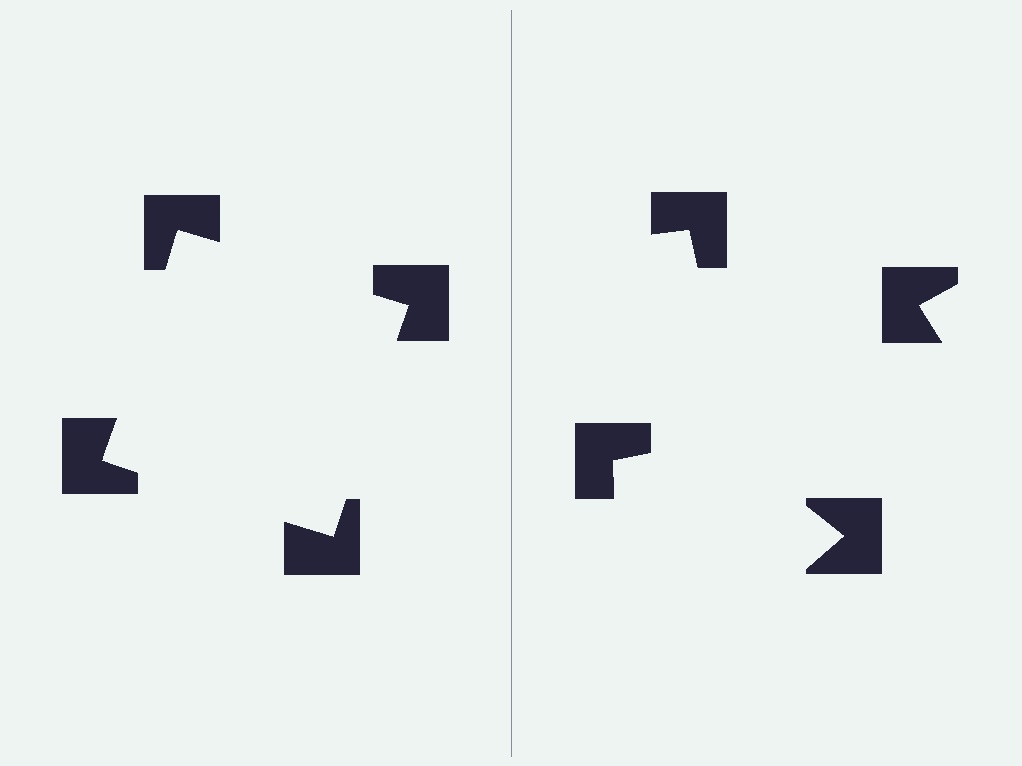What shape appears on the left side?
An illusory square.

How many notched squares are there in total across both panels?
8 — 4 on each side.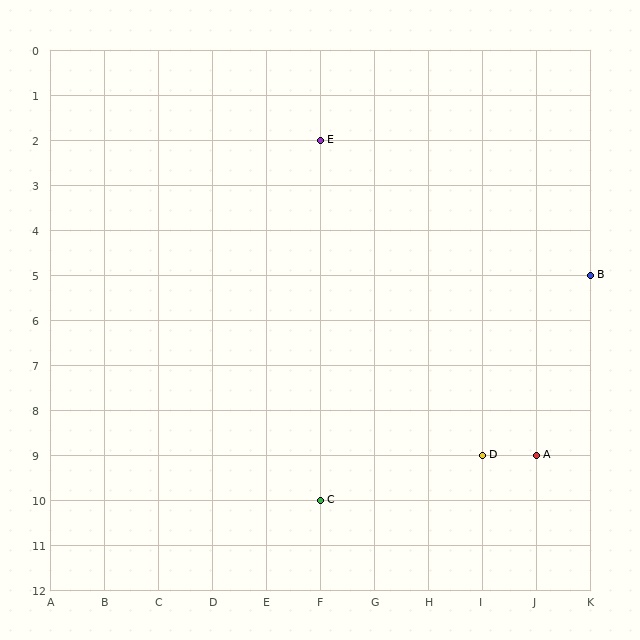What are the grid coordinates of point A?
Point A is at grid coordinates (J, 9).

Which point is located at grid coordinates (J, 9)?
Point A is at (J, 9).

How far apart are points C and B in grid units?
Points C and B are 5 columns and 5 rows apart (about 7.1 grid units diagonally).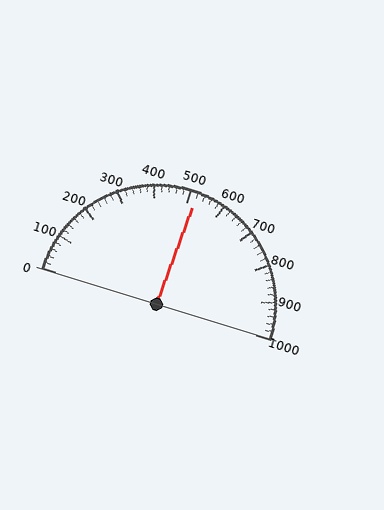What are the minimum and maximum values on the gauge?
The gauge ranges from 0 to 1000.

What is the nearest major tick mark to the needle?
The nearest major tick mark is 500.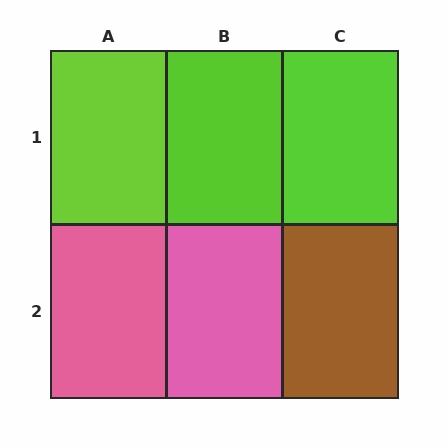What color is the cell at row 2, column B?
Pink.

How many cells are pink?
2 cells are pink.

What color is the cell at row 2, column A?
Pink.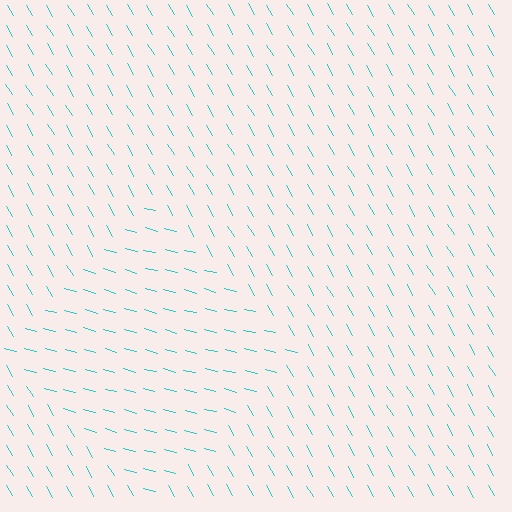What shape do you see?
I see a diamond.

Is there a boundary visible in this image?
Yes, there is a texture boundary formed by a change in line orientation.